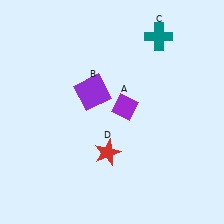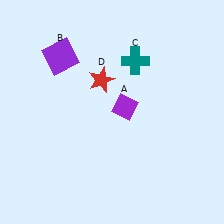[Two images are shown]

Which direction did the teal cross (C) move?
The teal cross (C) moved down.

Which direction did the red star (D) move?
The red star (D) moved up.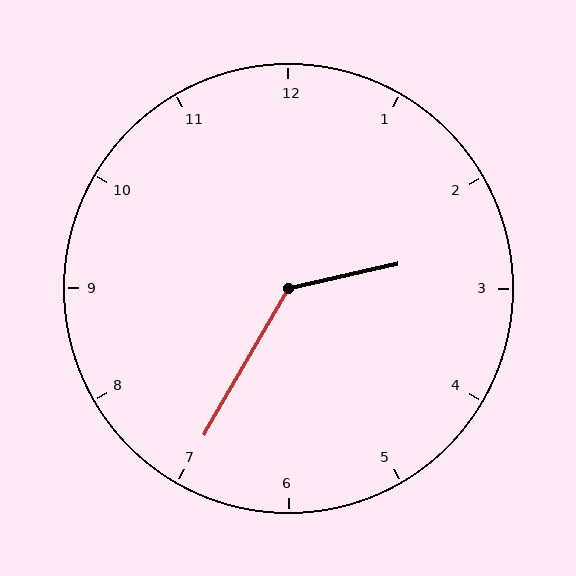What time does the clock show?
2:35.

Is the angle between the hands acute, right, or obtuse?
It is obtuse.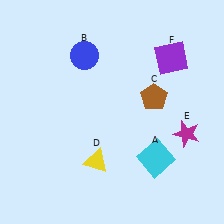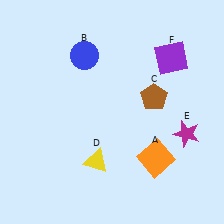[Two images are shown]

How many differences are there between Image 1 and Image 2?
There is 1 difference between the two images.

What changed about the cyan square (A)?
In Image 1, A is cyan. In Image 2, it changed to orange.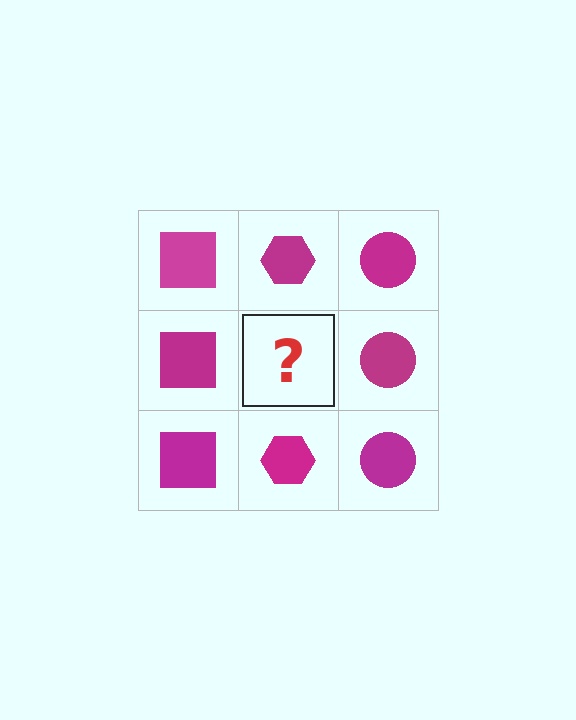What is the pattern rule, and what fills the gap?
The rule is that each column has a consistent shape. The gap should be filled with a magenta hexagon.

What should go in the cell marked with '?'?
The missing cell should contain a magenta hexagon.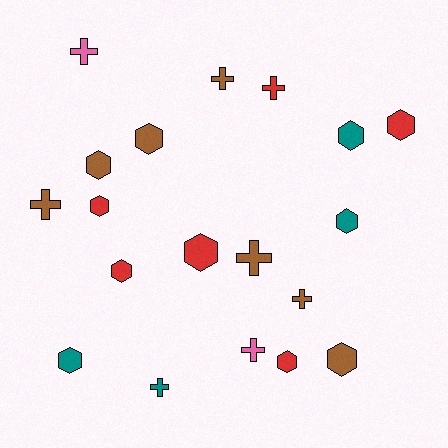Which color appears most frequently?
Brown, with 7 objects.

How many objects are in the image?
There are 19 objects.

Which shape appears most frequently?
Hexagon, with 11 objects.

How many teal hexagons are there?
There are 3 teal hexagons.